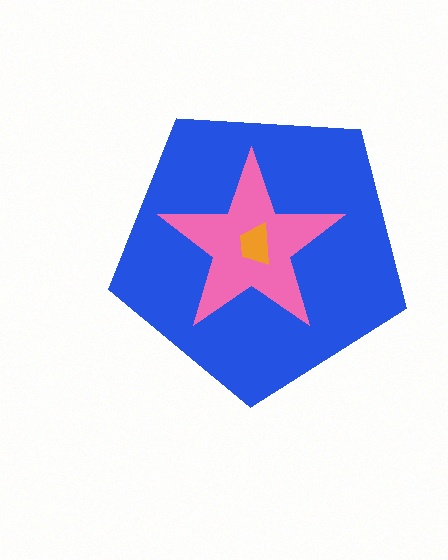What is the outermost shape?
The blue pentagon.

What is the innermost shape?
The orange trapezoid.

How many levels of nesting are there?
3.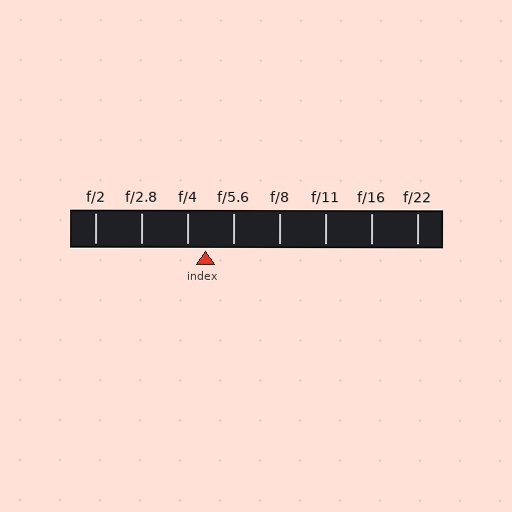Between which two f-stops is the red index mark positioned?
The index mark is between f/4 and f/5.6.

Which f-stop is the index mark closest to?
The index mark is closest to f/4.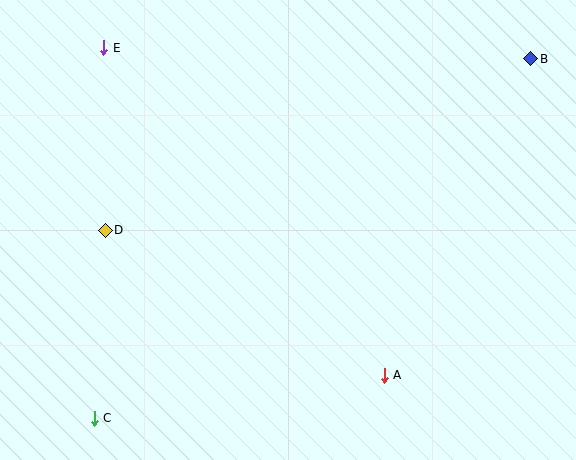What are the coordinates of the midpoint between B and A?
The midpoint between B and A is at (457, 217).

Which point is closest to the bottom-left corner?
Point C is closest to the bottom-left corner.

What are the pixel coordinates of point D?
Point D is at (105, 230).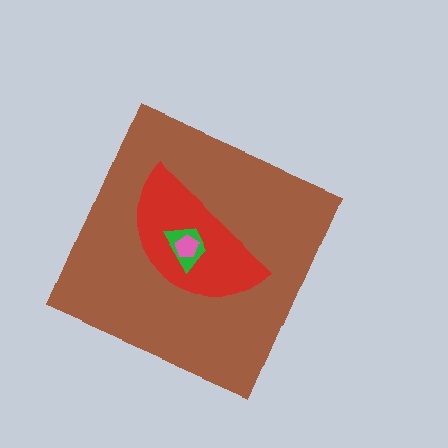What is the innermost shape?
The pink pentagon.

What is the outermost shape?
The brown diamond.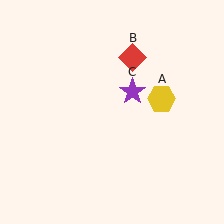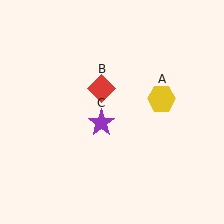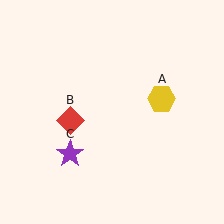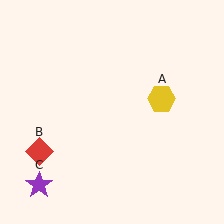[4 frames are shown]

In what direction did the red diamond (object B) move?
The red diamond (object B) moved down and to the left.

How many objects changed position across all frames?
2 objects changed position: red diamond (object B), purple star (object C).